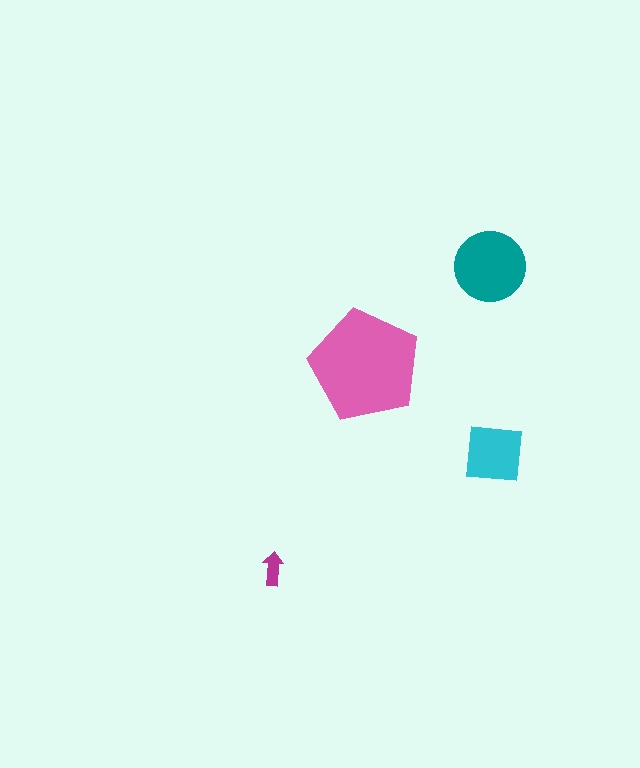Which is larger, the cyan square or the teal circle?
The teal circle.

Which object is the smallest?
The magenta arrow.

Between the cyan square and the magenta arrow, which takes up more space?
The cyan square.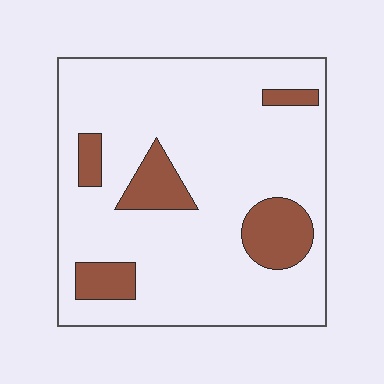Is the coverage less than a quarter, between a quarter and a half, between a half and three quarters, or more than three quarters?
Less than a quarter.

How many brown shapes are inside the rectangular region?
5.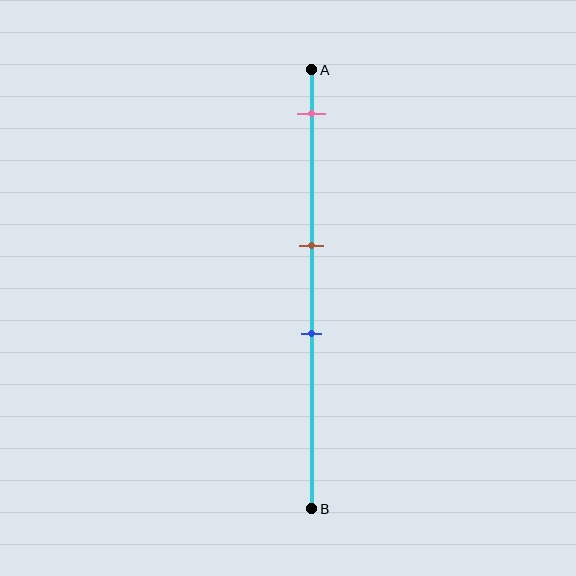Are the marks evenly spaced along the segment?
No, the marks are not evenly spaced.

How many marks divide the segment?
There are 3 marks dividing the segment.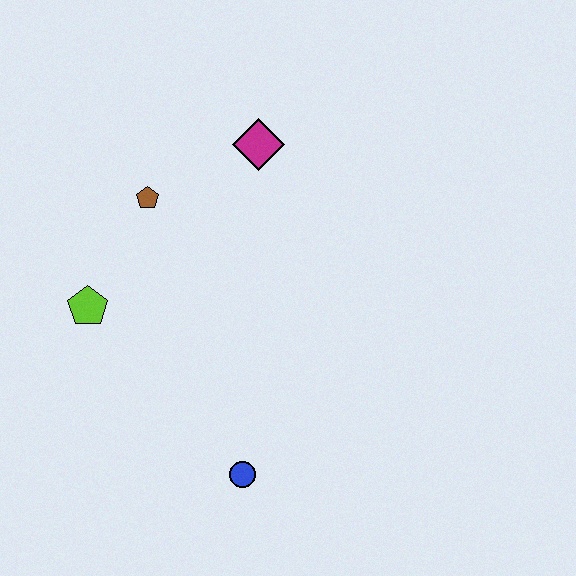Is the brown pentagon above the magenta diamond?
No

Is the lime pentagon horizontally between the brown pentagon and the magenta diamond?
No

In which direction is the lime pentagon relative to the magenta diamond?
The lime pentagon is to the left of the magenta diamond.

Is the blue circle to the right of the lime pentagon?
Yes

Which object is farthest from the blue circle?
The magenta diamond is farthest from the blue circle.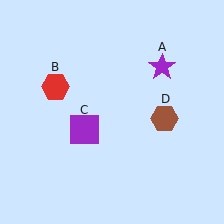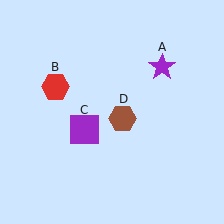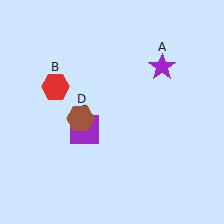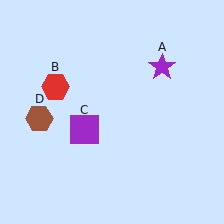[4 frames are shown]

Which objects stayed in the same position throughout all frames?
Purple star (object A) and red hexagon (object B) and purple square (object C) remained stationary.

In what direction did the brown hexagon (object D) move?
The brown hexagon (object D) moved left.